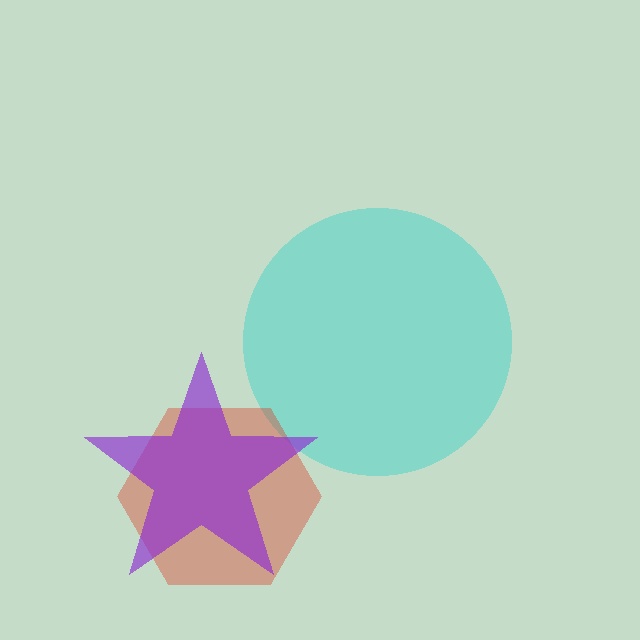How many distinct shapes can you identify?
There are 3 distinct shapes: a cyan circle, a red hexagon, a purple star.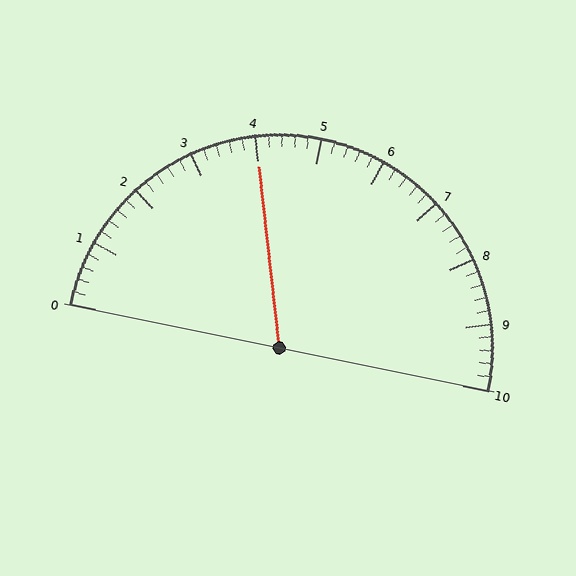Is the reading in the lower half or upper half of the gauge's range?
The reading is in the lower half of the range (0 to 10).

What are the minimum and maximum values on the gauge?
The gauge ranges from 0 to 10.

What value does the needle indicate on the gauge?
The needle indicates approximately 4.0.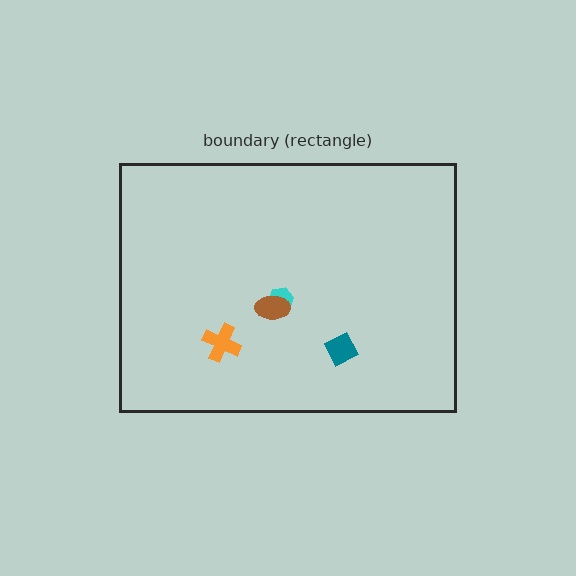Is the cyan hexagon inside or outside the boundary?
Inside.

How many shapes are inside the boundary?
4 inside, 0 outside.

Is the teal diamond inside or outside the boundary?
Inside.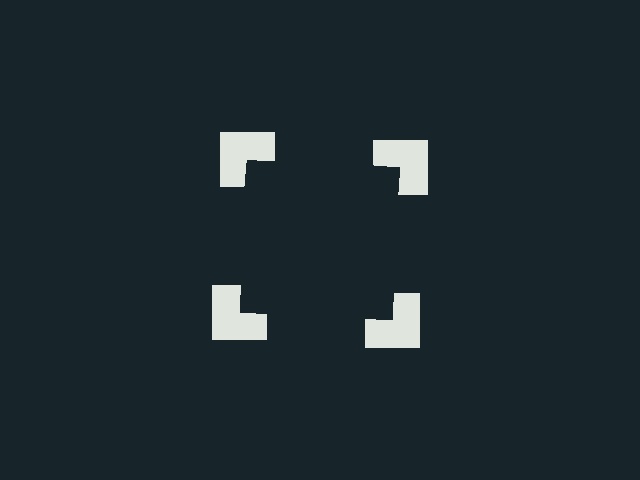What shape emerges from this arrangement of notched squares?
An illusory square — its edges are inferred from the aligned wedge cuts in the notched squares, not physically drawn.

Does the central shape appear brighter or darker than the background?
It typically appears slightly darker than the background, even though no actual brightness change is drawn.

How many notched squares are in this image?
There are 4 — one at each vertex of the illusory square.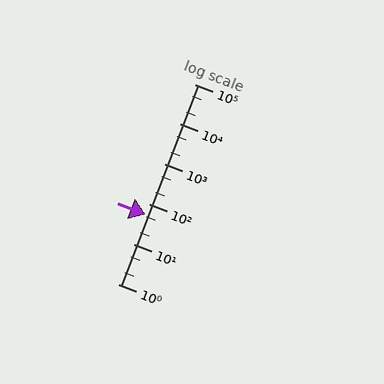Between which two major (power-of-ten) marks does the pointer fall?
The pointer is between 10 and 100.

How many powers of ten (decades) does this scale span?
The scale spans 5 decades, from 1 to 100000.